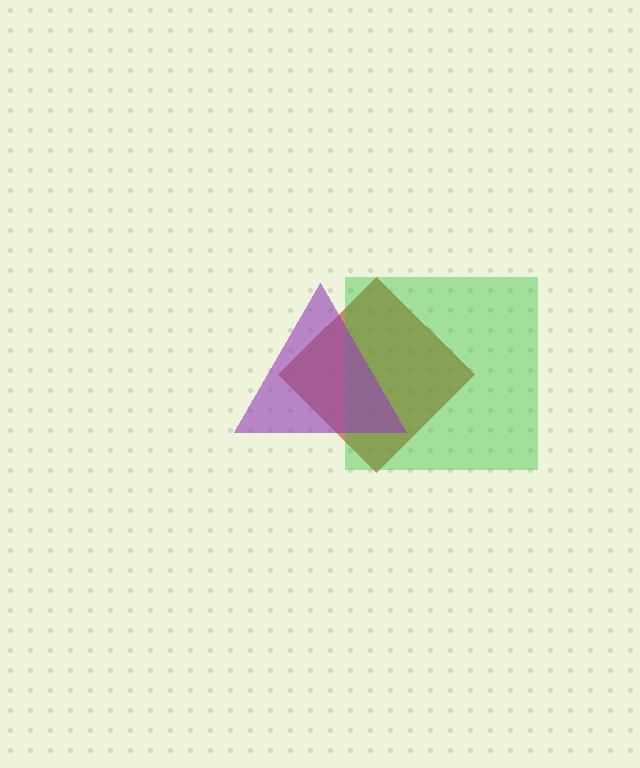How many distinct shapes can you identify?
There are 3 distinct shapes: a brown diamond, a green square, a purple triangle.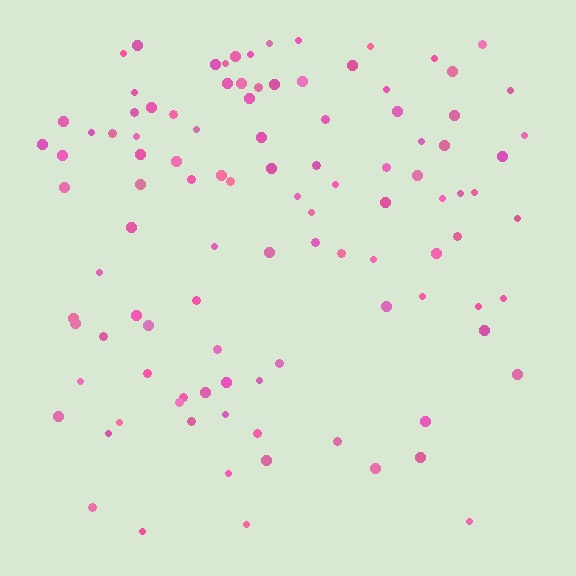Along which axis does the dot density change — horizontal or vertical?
Vertical.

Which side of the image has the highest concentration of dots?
The top.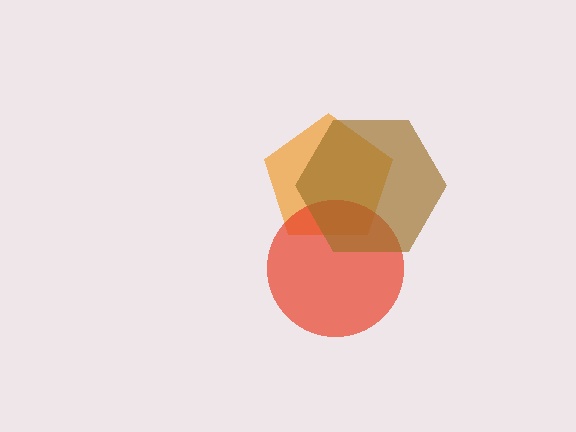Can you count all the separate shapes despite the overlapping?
Yes, there are 3 separate shapes.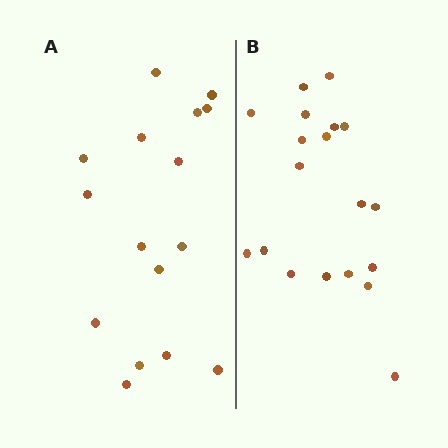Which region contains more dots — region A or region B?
Region B (the right region) has more dots.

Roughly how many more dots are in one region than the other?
Region B has just a few more — roughly 2 or 3 more dots than region A.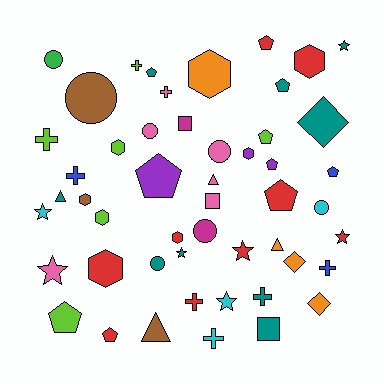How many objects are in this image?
There are 50 objects.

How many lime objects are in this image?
There are 6 lime objects.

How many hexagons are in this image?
There are 8 hexagons.